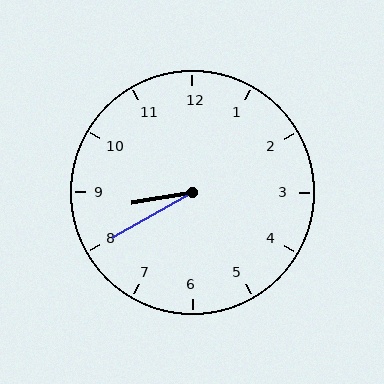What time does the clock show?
8:40.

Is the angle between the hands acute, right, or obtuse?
It is acute.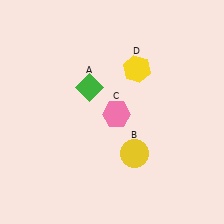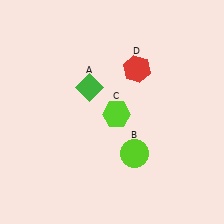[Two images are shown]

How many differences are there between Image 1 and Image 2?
There are 3 differences between the two images.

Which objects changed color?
B changed from yellow to lime. C changed from pink to lime. D changed from yellow to red.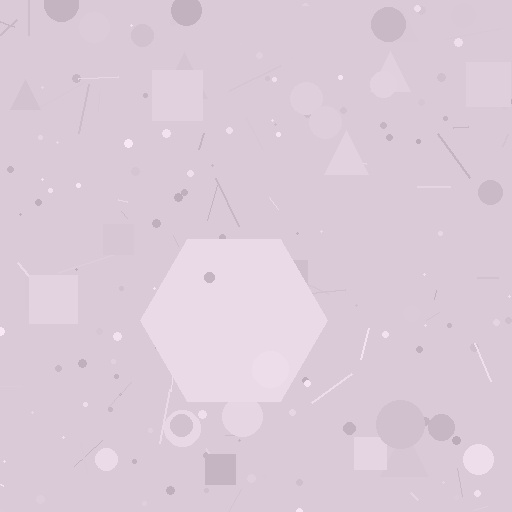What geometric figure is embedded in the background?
A hexagon is embedded in the background.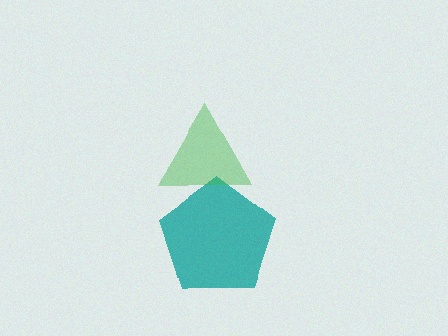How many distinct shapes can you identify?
There are 2 distinct shapes: a teal pentagon, a green triangle.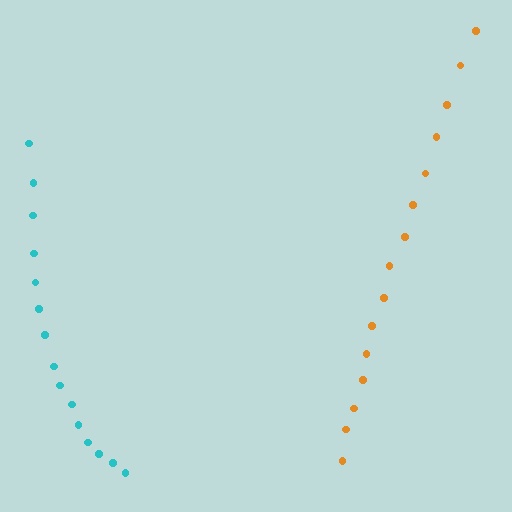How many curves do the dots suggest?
There are 2 distinct paths.